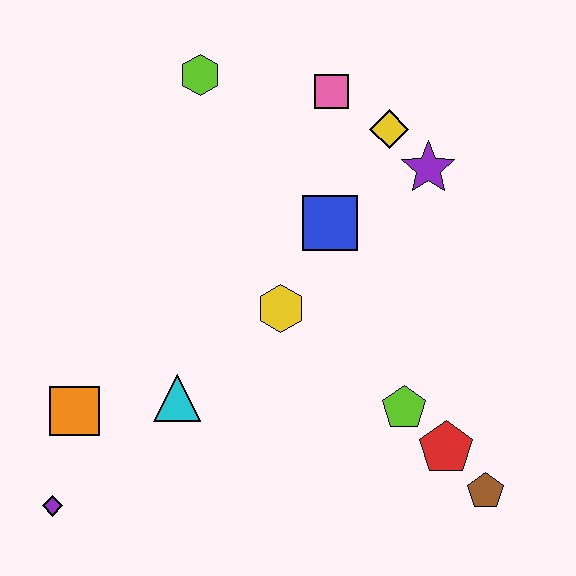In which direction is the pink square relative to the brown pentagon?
The pink square is above the brown pentagon.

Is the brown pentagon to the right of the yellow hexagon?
Yes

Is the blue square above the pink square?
No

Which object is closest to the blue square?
The yellow hexagon is closest to the blue square.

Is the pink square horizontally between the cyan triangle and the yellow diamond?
Yes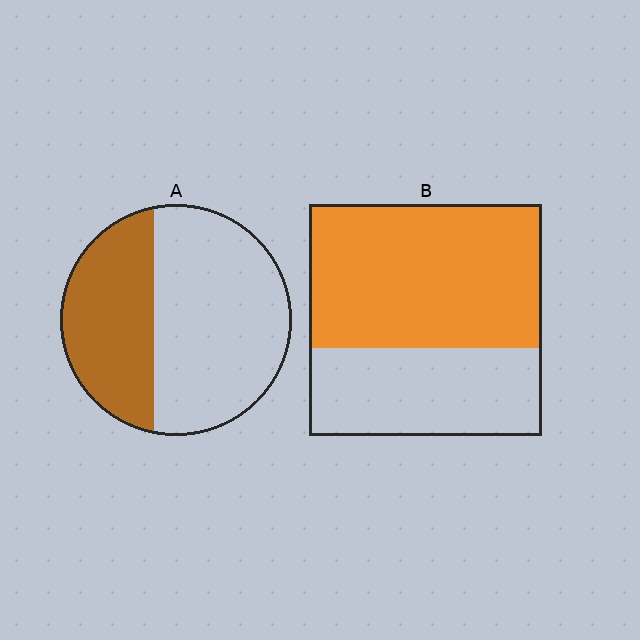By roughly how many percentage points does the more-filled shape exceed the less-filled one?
By roughly 25 percentage points (B over A).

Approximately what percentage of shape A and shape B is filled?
A is approximately 40% and B is approximately 60%.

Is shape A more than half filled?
No.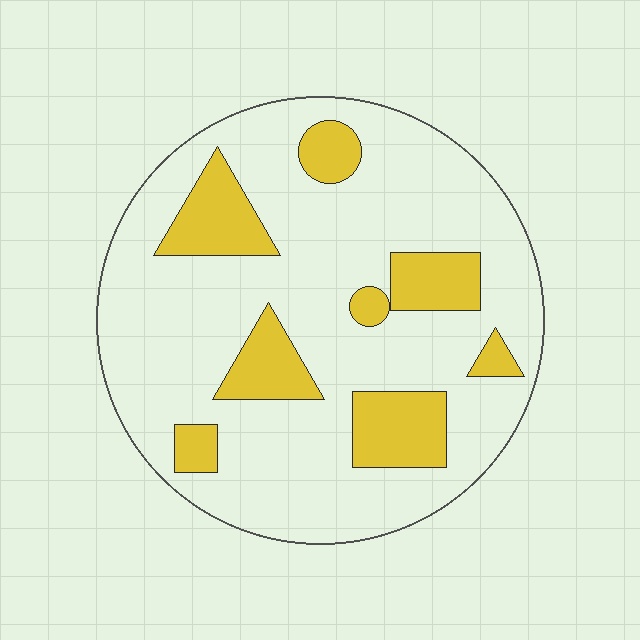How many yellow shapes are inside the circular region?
8.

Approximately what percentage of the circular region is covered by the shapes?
Approximately 20%.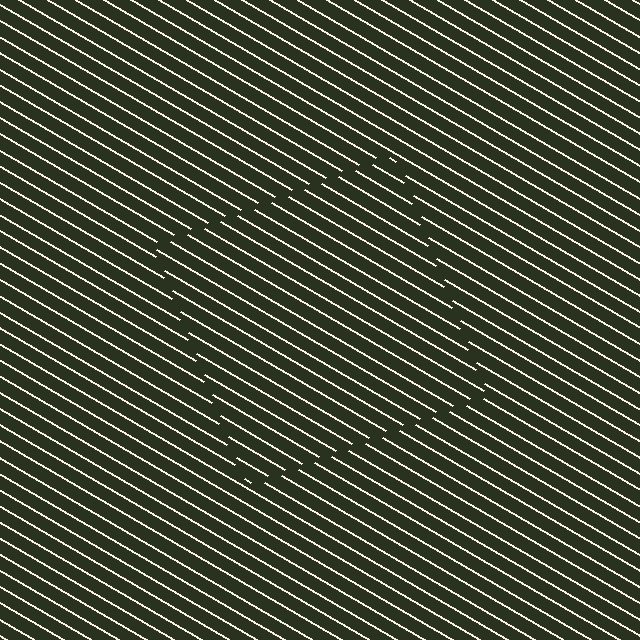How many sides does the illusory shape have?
4 sides — the line-ends trace a square.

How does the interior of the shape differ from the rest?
The interior of the shape contains the same grating, shifted by half a period — the contour is defined by the phase discontinuity where line-ends from the inner and outer gratings abut.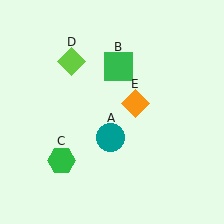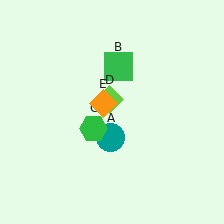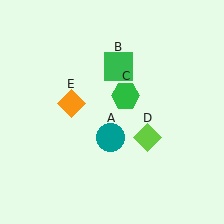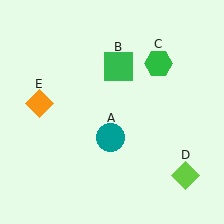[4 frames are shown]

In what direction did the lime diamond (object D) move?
The lime diamond (object D) moved down and to the right.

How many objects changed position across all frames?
3 objects changed position: green hexagon (object C), lime diamond (object D), orange diamond (object E).